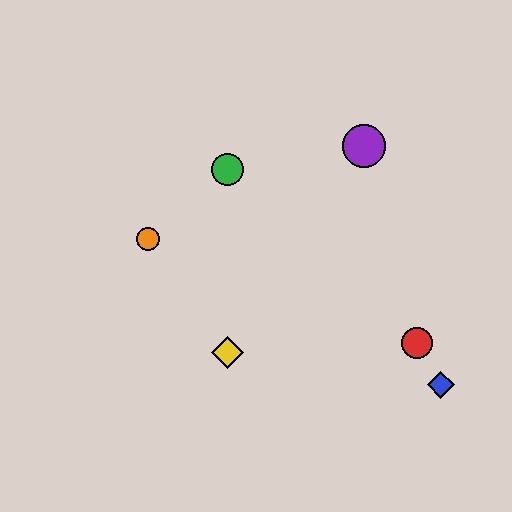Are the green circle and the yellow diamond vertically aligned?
Yes, both are at x≈228.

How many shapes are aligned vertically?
2 shapes (the green circle, the yellow diamond) are aligned vertically.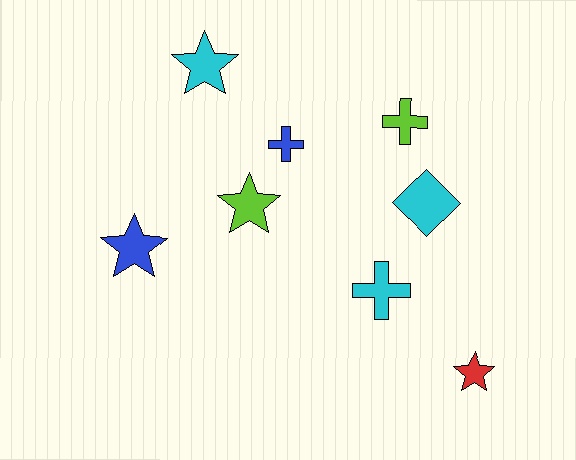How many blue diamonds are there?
There are no blue diamonds.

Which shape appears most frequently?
Star, with 4 objects.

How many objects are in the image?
There are 8 objects.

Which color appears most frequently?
Cyan, with 3 objects.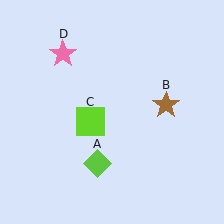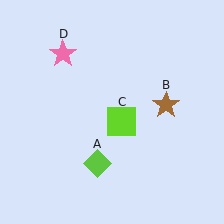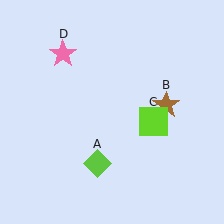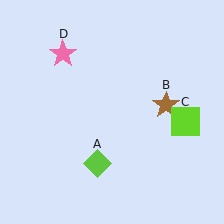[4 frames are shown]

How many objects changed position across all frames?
1 object changed position: lime square (object C).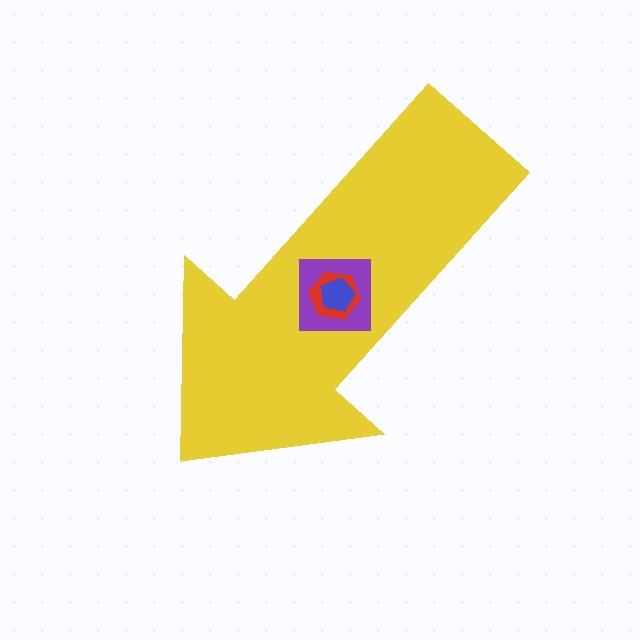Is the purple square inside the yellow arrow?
Yes.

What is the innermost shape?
The blue pentagon.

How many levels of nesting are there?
4.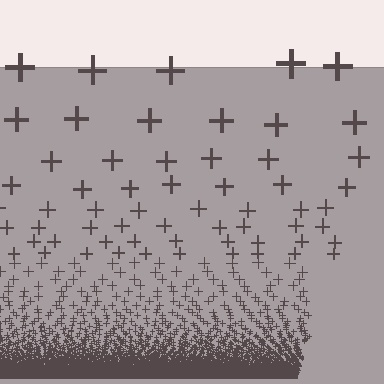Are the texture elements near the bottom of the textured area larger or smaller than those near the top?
Smaller. The gradient is inverted — elements near the bottom are smaller and denser.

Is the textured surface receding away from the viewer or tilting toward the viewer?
The surface appears to tilt toward the viewer. Texture elements get larger and sparser toward the top.